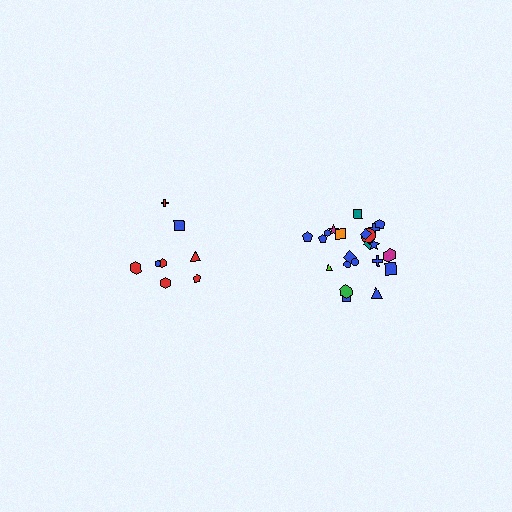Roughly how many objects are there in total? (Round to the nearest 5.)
Roughly 30 objects in total.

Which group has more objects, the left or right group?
The right group.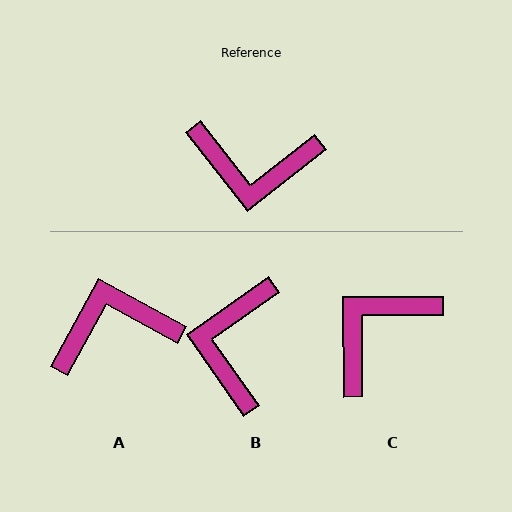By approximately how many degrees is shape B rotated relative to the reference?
Approximately 93 degrees clockwise.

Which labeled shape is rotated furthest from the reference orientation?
A, about 157 degrees away.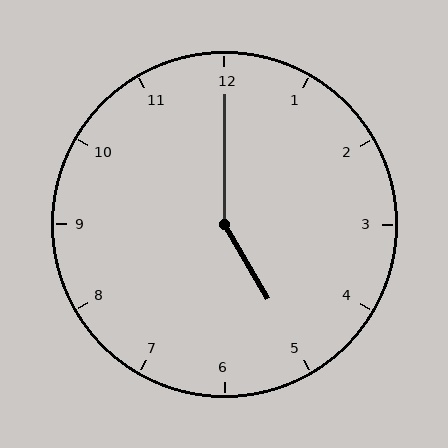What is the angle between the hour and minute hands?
Approximately 150 degrees.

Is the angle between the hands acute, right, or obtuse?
It is obtuse.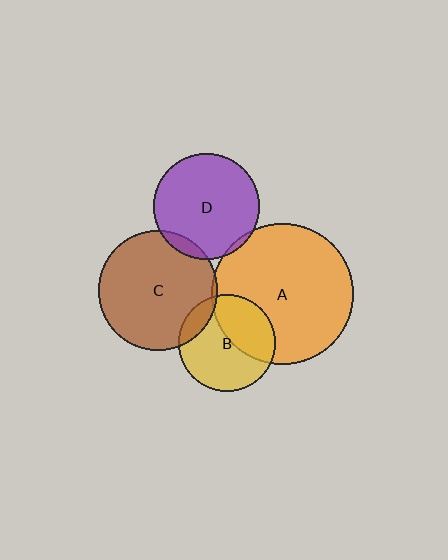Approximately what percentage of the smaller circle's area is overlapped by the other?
Approximately 40%.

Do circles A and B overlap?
Yes.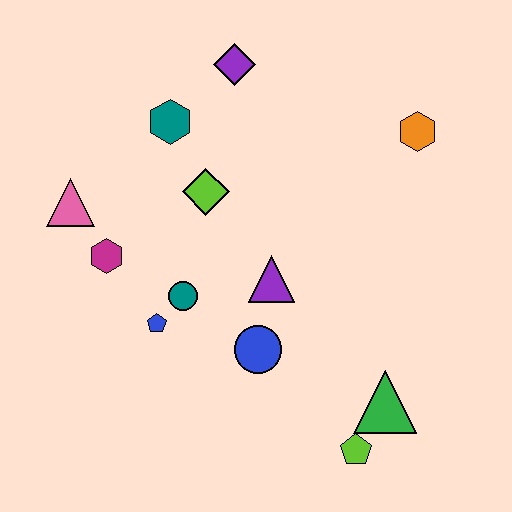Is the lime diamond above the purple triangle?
Yes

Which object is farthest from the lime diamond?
The lime pentagon is farthest from the lime diamond.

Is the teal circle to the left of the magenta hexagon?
No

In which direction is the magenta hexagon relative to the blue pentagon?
The magenta hexagon is above the blue pentagon.